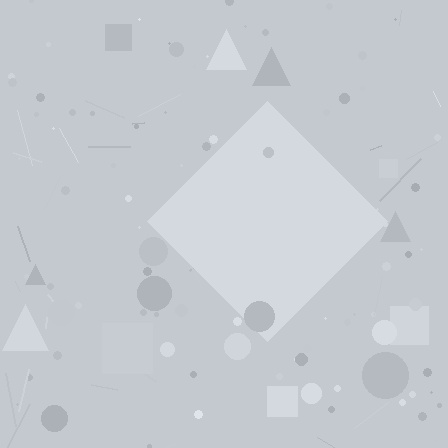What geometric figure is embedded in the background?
A diamond is embedded in the background.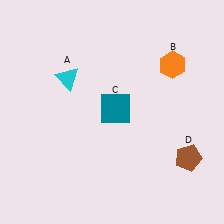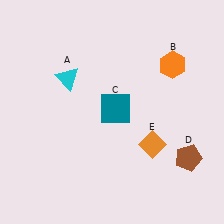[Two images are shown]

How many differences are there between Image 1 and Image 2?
There is 1 difference between the two images.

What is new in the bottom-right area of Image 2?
An orange diamond (E) was added in the bottom-right area of Image 2.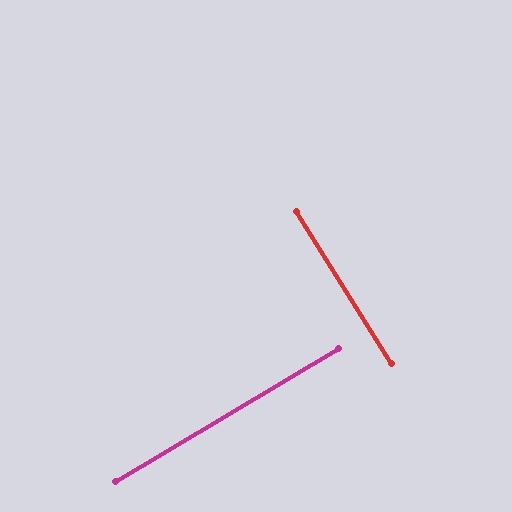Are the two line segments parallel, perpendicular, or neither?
Perpendicular — they meet at approximately 89°.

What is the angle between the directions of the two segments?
Approximately 89 degrees.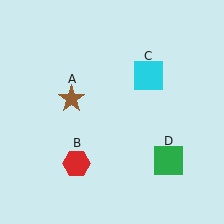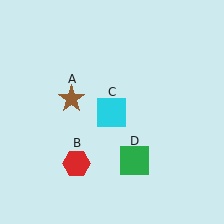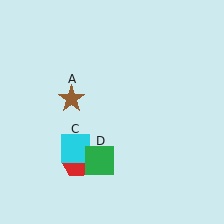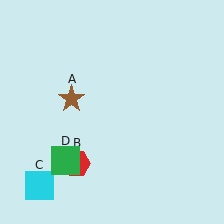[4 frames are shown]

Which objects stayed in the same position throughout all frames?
Brown star (object A) and red hexagon (object B) remained stationary.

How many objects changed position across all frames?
2 objects changed position: cyan square (object C), green square (object D).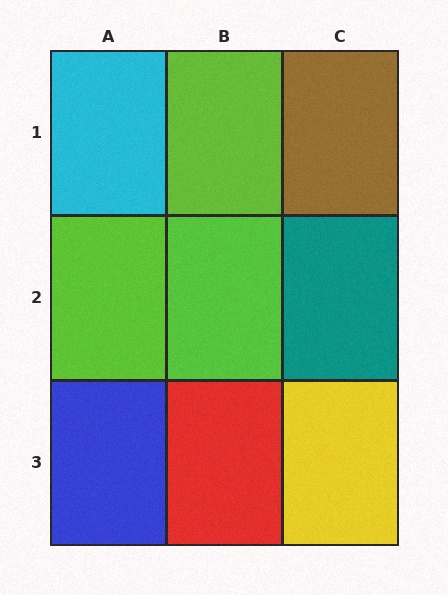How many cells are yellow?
1 cell is yellow.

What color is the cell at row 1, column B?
Lime.